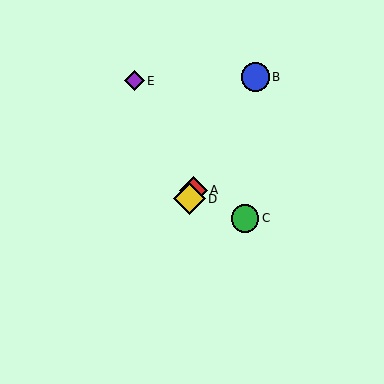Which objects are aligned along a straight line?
Objects A, B, D are aligned along a straight line.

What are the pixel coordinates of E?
Object E is at (134, 81).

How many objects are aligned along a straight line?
3 objects (A, B, D) are aligned along a straight line.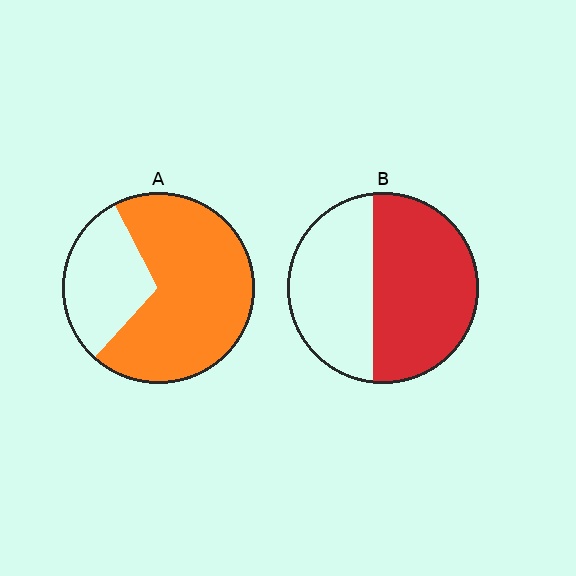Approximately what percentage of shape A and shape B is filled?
A is approximately 70% and B is approximately 55%.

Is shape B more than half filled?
Yes.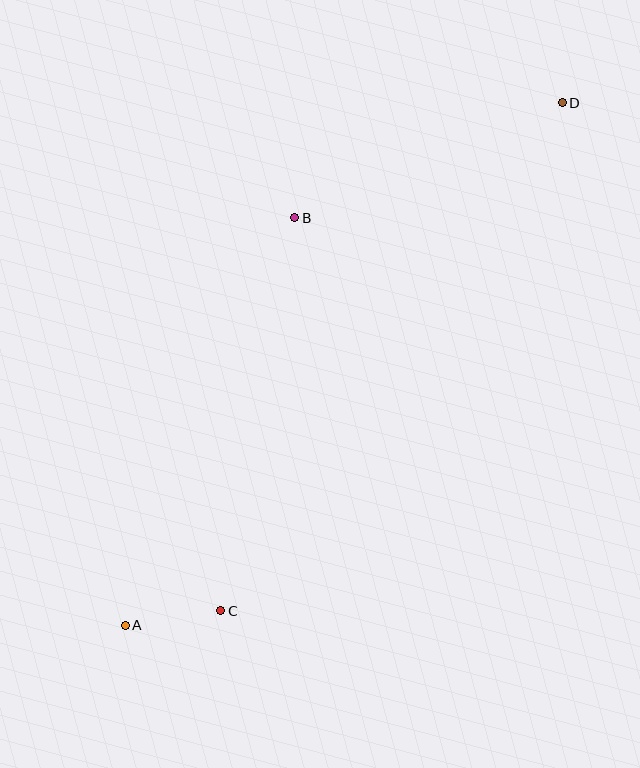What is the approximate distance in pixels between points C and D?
The distance between C and D is approximately 612 pixels.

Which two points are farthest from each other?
Points A and D are farthest from each other.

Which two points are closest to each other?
Points A and C are closest to each other.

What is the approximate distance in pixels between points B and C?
The distance between B and C is approximately 400 pixels.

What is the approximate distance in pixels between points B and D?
The distance between B and D is approximately 291 pixels.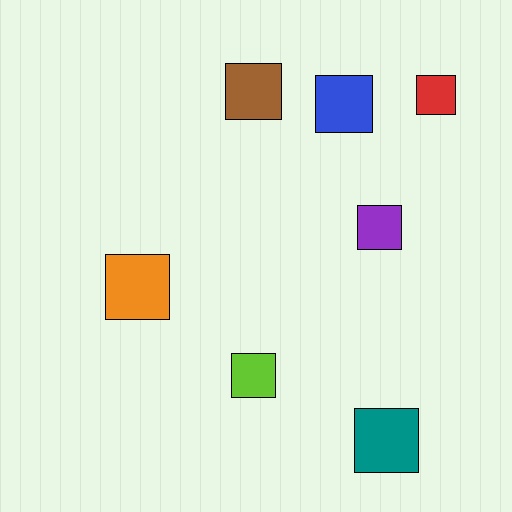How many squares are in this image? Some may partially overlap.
There are 7 squares.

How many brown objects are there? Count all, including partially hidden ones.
There is 1 brown object.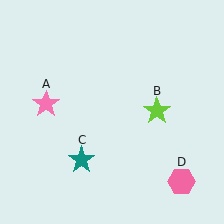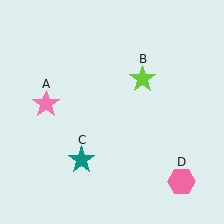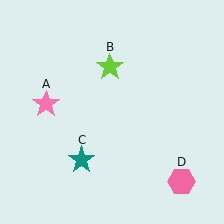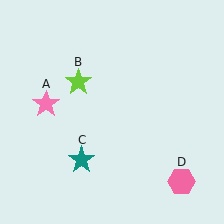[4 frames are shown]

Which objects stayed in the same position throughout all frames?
Pink star (object A) and teal star (object C) and pink hexagon (object D) remained stationary.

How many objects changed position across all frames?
1 object changed position: lime star (object B).